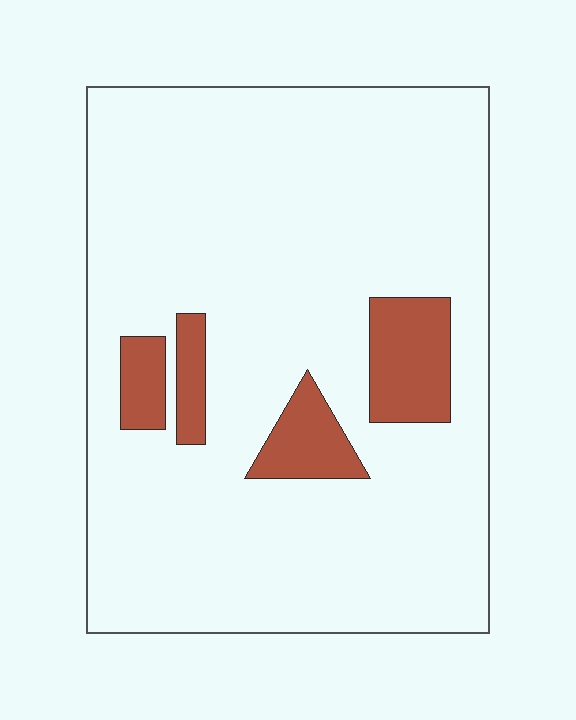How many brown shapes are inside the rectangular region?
4.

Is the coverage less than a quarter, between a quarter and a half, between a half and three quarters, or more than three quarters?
Less than a quarter.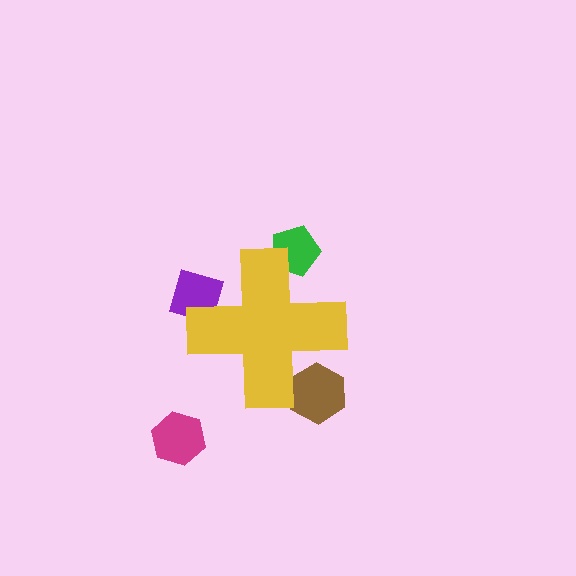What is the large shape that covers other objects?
A yellow cross.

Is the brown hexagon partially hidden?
Yes, the brown hexagon is partially hidden behind the yellow cross.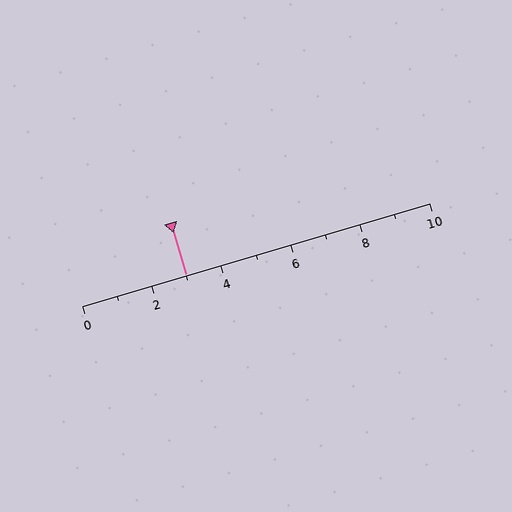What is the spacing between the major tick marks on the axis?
The major ticks are spaced 2 apart.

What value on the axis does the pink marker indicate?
The marker indicates approximately 3.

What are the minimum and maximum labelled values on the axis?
The axis runs from 0 to 10.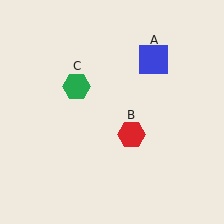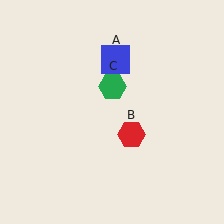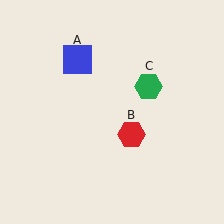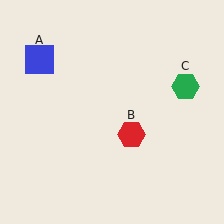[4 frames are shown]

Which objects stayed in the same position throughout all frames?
Red hexagon (object B) remained stationary.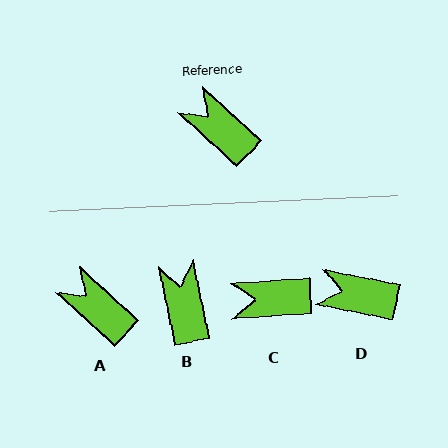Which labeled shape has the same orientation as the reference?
A.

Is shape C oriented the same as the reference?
No, it is off by about 46 degrees.